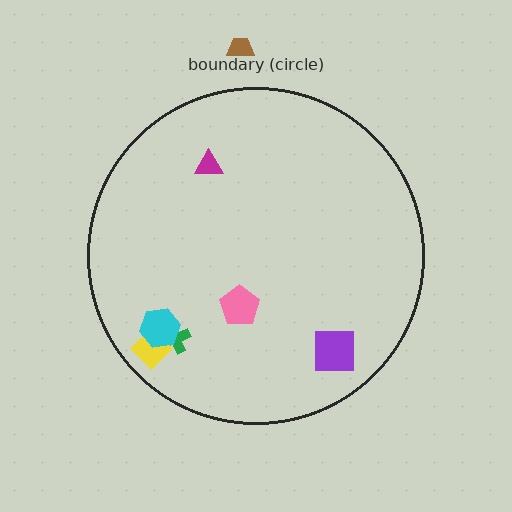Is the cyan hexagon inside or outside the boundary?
Inside.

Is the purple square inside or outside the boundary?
Inside.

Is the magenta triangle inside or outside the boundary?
Inside.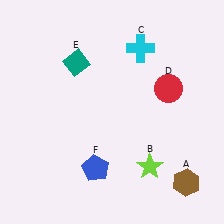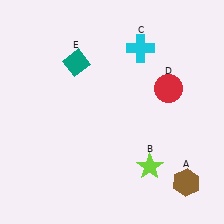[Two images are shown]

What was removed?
The blue pentagon (F) was removed in Image 2.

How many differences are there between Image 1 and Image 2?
There is 1 difference between the two images.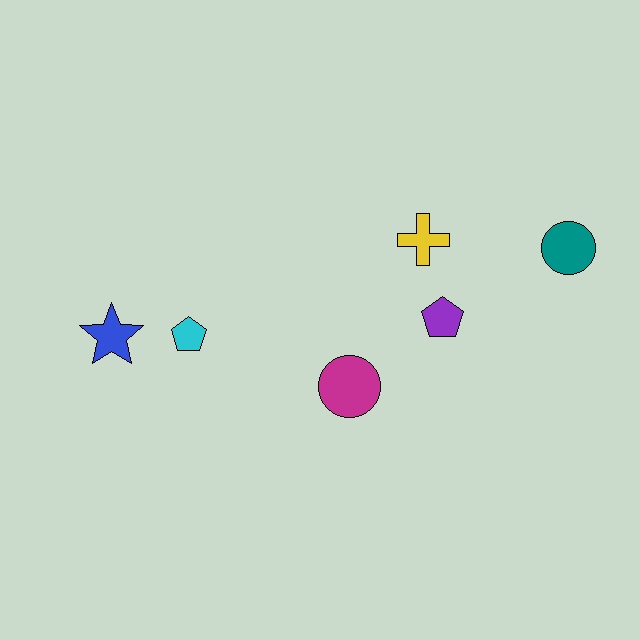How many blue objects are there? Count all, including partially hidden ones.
There is 1 blue object.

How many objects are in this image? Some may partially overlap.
There are 6 objects.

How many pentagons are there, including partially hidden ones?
There are 2 pentagons.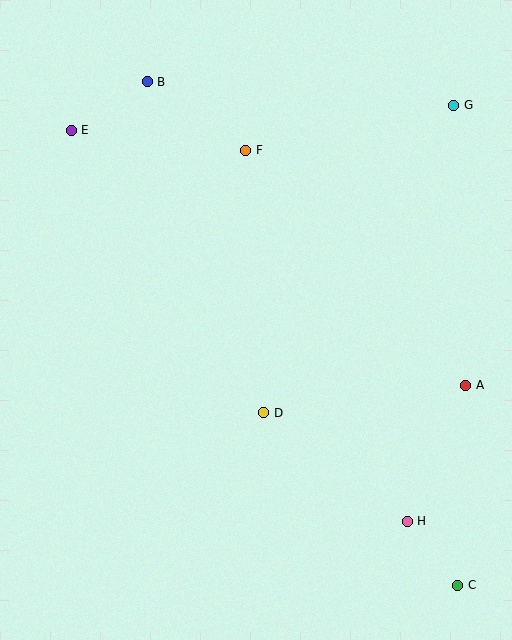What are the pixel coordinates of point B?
Point B is at (147, 82).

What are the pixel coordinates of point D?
Point D is at (264, 413).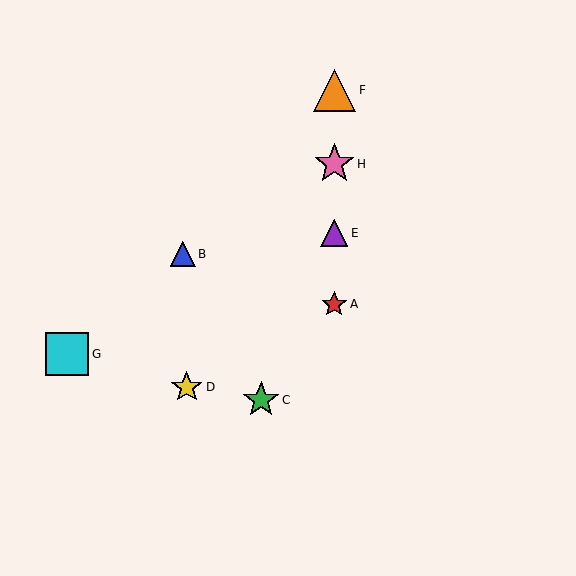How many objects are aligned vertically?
4 objects (A, E, F, H) are aligned vertically.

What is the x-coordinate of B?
Object B is at x≈183.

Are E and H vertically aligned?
Yes, both are at x≈334.